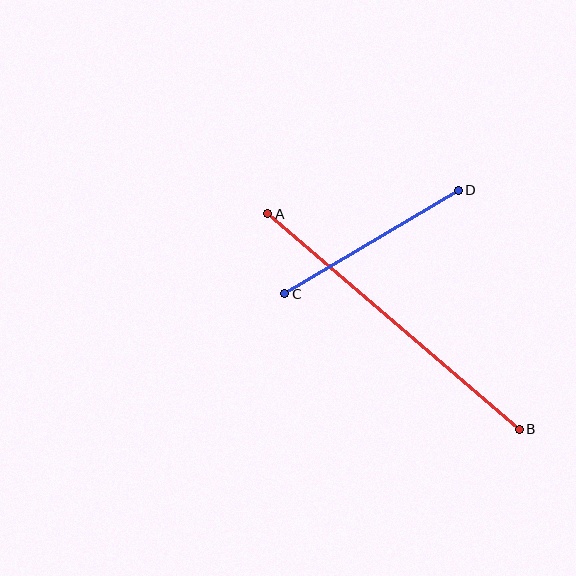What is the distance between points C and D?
The distance is approximately 202 pixels.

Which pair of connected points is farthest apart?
Points A and B are farthest apart.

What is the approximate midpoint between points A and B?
The midpoint is at approximately (393, 322) pixels.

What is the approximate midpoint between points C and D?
The midpoint is at approximately (372, 242) pixels.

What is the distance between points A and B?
The distance is approximately 331 pixels.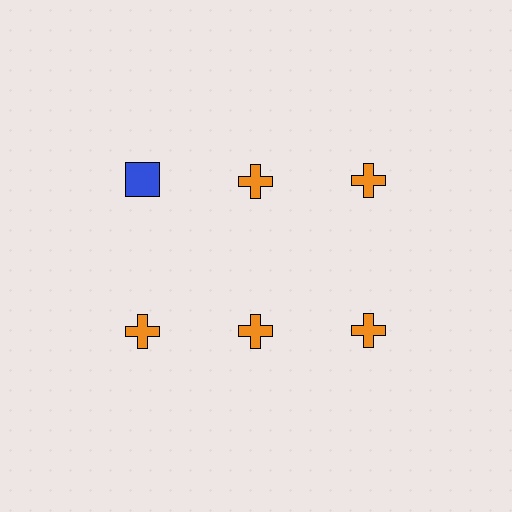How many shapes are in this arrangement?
There are 6 shapes arranged in a grid pattern.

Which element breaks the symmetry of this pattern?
The blue square in the top row, leftmost column breaks the symmetry. All other shapes are orange crosses.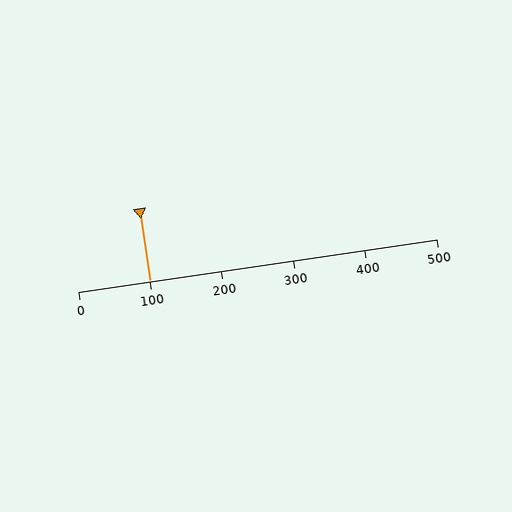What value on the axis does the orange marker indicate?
The marker indicates approximately 100.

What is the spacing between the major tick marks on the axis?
The major ticks are spaced 100 apart.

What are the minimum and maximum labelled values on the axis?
The axis runs from 0 to 500.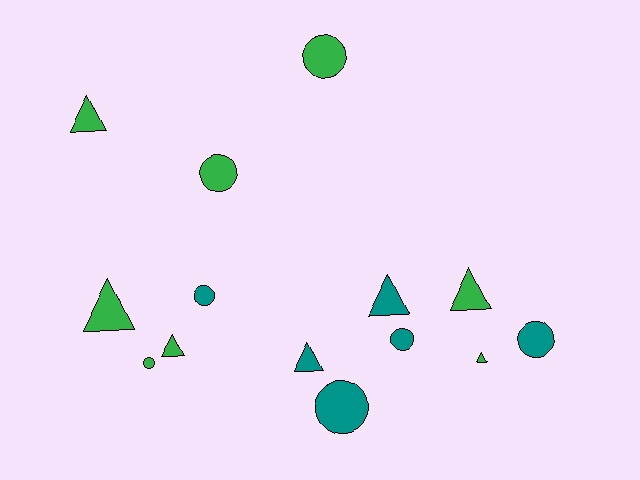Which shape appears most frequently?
Triangle, with 7 objects.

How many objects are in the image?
There are 14 objects.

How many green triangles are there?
There are 5 green triangles.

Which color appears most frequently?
Green, with 8 objects.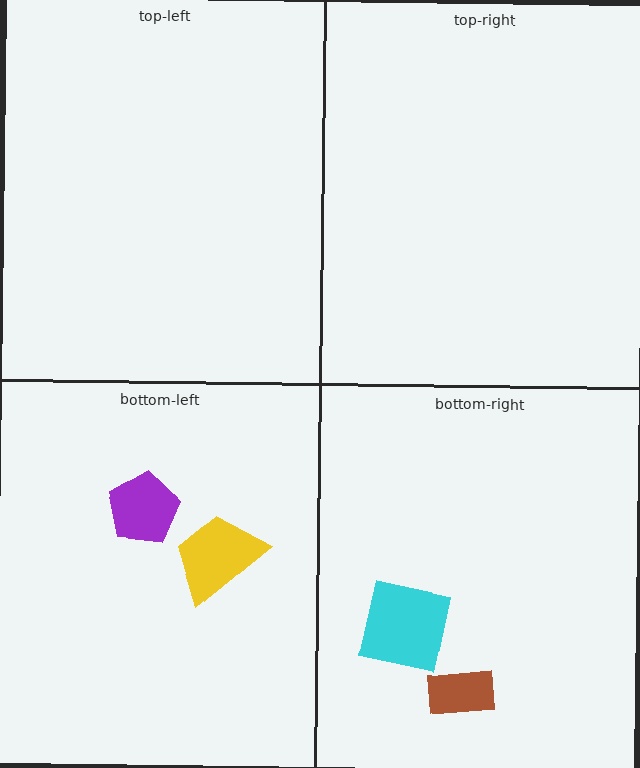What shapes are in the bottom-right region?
The cyan square, the brown rectangle.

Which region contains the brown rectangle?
The bottom-right region.